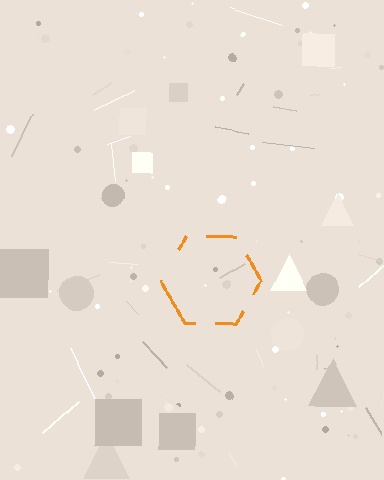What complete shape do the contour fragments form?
The contour fragments form a hexagon.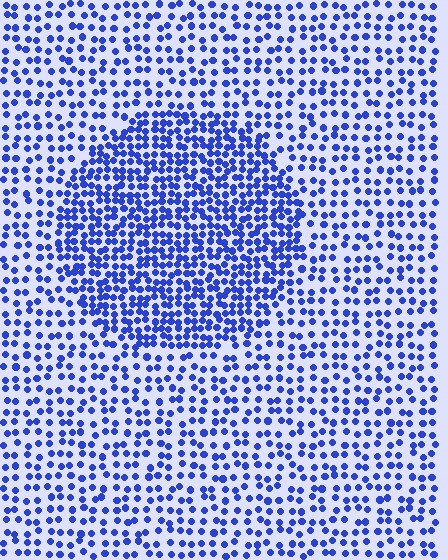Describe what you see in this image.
The image contains small blue elements arranged at two different densities. A circle-shaped region is visible where the elements are more densely packed than the surrounding area.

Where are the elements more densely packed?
The elements are more densely packed inside the circle boundary.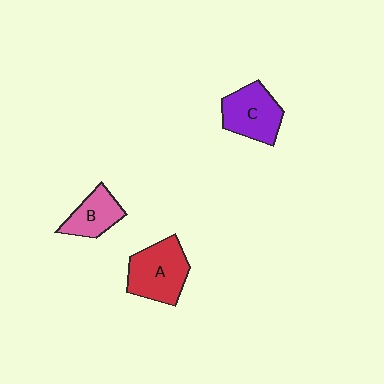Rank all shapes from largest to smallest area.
From largest to smallest: A (red), C (purple), B (pink).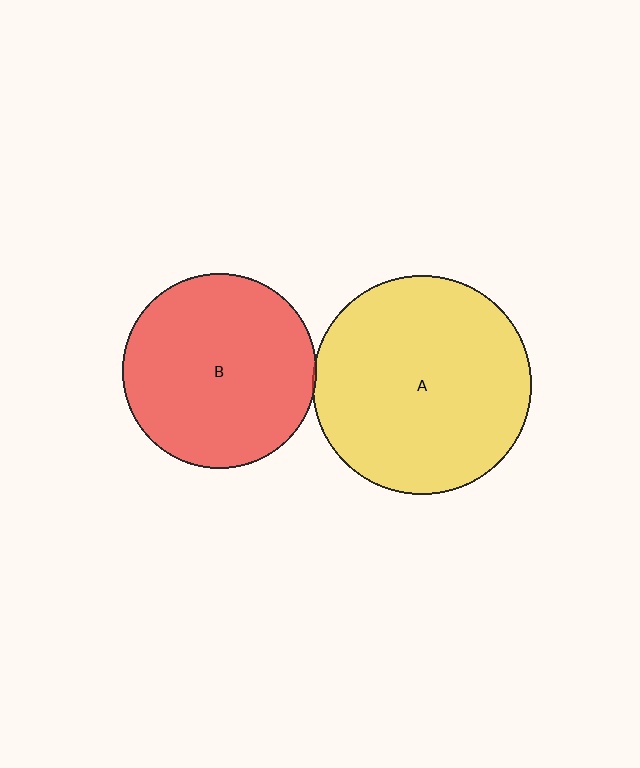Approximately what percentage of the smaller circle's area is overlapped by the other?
Approximately 5%.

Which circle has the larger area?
Circle A (yellow).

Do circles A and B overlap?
Yes.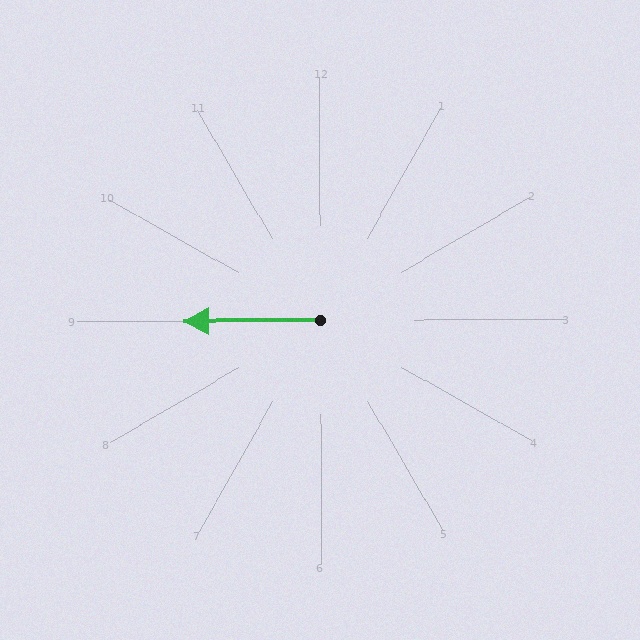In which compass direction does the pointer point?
West.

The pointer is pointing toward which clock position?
Roughly 9 o'clock.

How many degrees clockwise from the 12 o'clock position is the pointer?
Approximately 270 degrees.